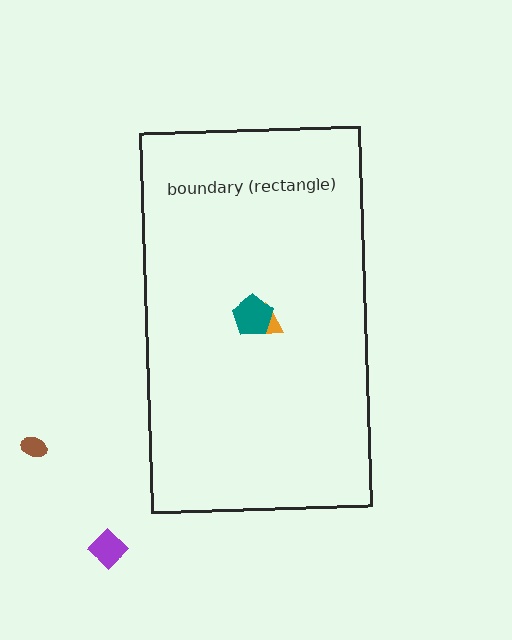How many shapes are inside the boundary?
2 inside, 2 outside.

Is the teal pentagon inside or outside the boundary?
Inside.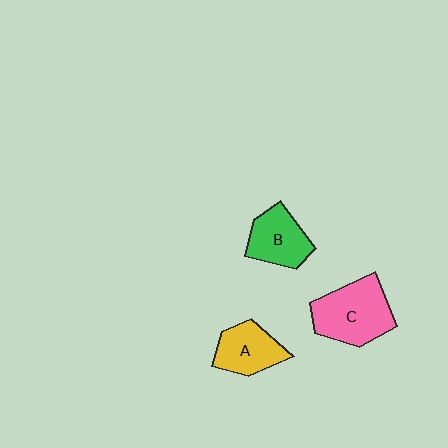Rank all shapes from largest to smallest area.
From largest to smallest: C (pink), B (green), A (yellow).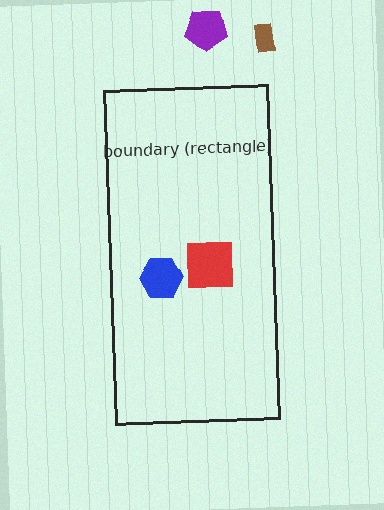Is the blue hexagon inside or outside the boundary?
Inside.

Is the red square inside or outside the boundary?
Inside.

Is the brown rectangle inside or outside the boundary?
Outside.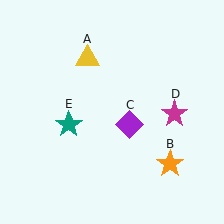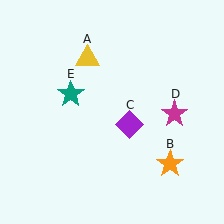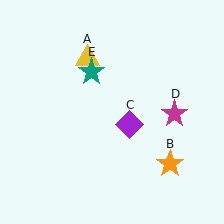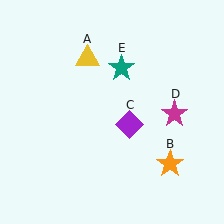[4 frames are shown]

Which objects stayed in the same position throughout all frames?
Yellow triangle (object A) and orange star (object B) and purple diamond (object C) and magenta star (object D) remained stationary.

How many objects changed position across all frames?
1 object changed position: teal star (object E).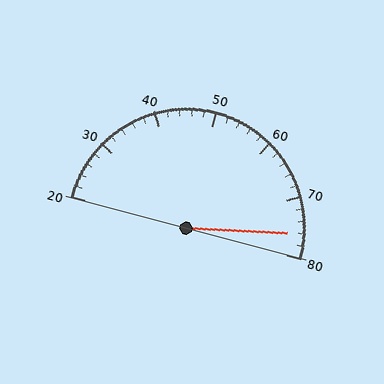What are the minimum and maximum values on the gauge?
The gauge ranges from 20 to 80.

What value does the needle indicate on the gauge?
The needle indicates approximately 76.